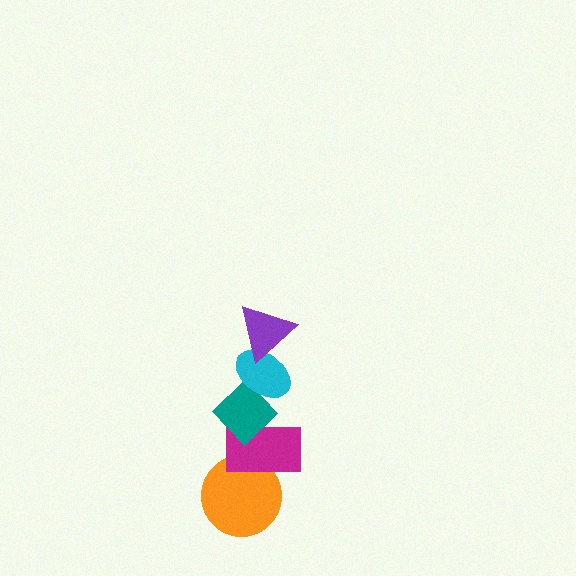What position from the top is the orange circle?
The orange circle is 5th from the top.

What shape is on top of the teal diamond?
The cyan ellipse is on top of the teal diamond.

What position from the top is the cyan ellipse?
The cyan ellipse is 2nd from the top.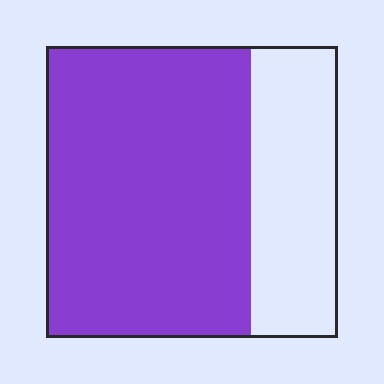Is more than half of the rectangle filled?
Yes.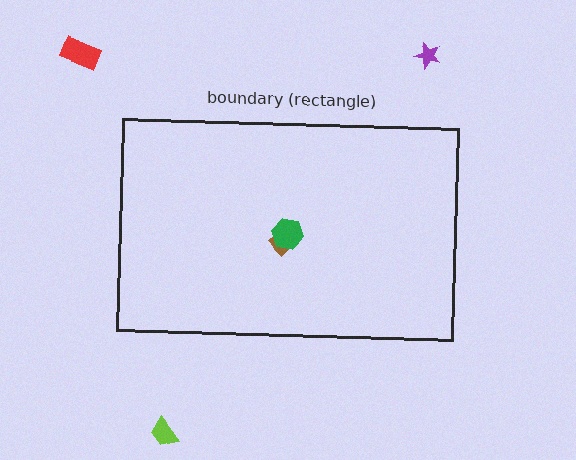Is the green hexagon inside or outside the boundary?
Inside.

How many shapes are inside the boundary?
2 inside, 3 outside.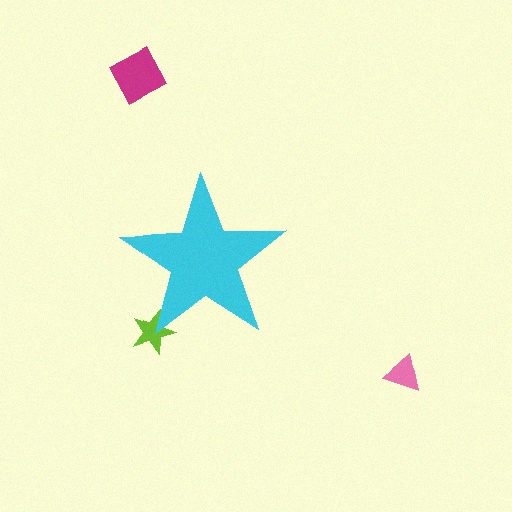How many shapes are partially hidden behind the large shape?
1 shape is partially hidden.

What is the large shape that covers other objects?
A cyan star.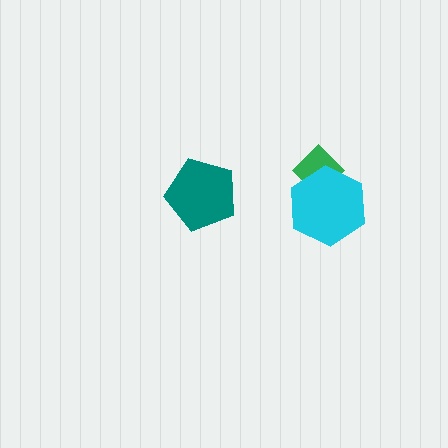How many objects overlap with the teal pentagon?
0 objects overlap with the teal pentagon.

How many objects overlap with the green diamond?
1 object overlaps with the green diamond.